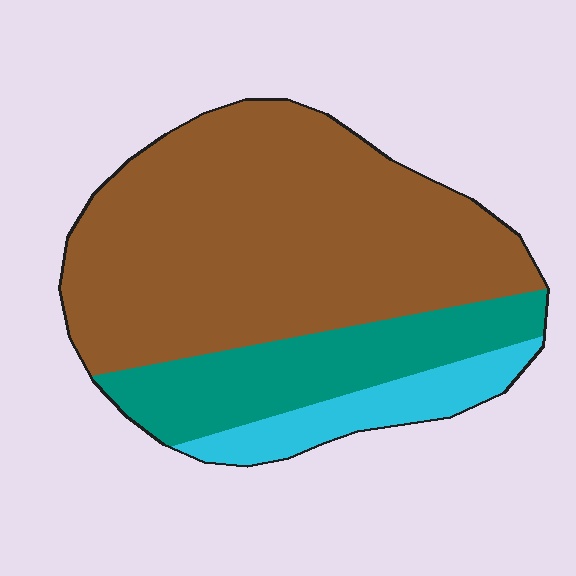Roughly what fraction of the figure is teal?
Teal takes up about one fifth (1/5) of the figure.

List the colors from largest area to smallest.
From largest to smallest: brown, teal, cyan.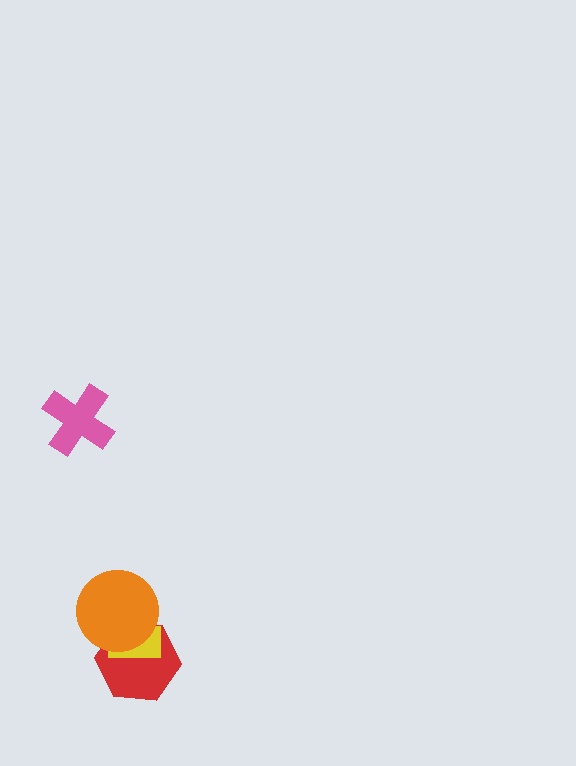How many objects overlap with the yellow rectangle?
2 objects overlap with the yellow rectangle.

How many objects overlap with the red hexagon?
2 objects overlap with the red hexagon.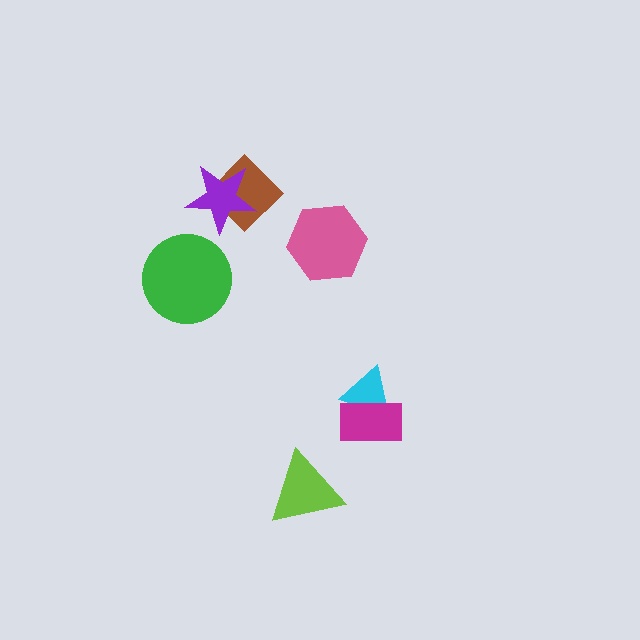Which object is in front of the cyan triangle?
The magenta rectangle is in front of the cyan triangle.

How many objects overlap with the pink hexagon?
0 objects overlap with the pink hexagon.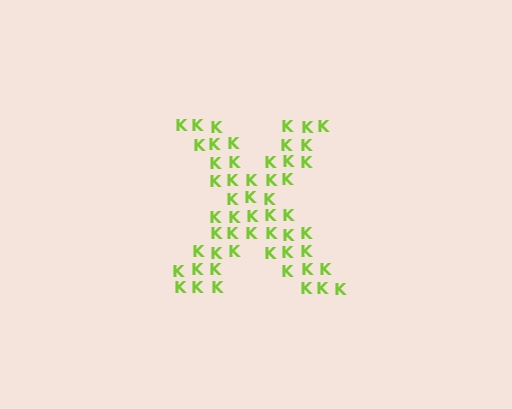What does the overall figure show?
The overall figure shows the letter X.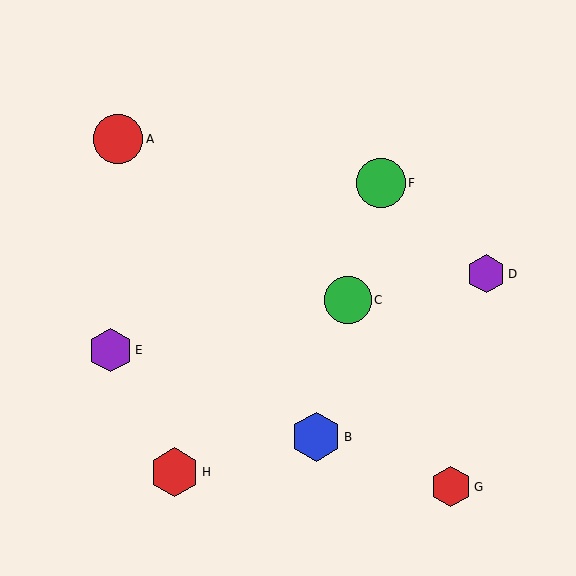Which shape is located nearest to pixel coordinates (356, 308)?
The green circle (labeled C) at (348, 300) is nearest to that location.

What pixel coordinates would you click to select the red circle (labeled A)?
Click at (118, 139) to select the red circle A.